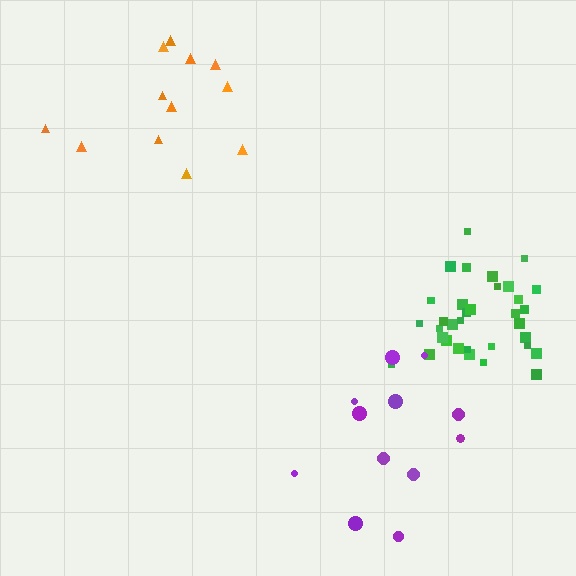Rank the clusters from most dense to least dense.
green, purple, orange.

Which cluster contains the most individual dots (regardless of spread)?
Green (35).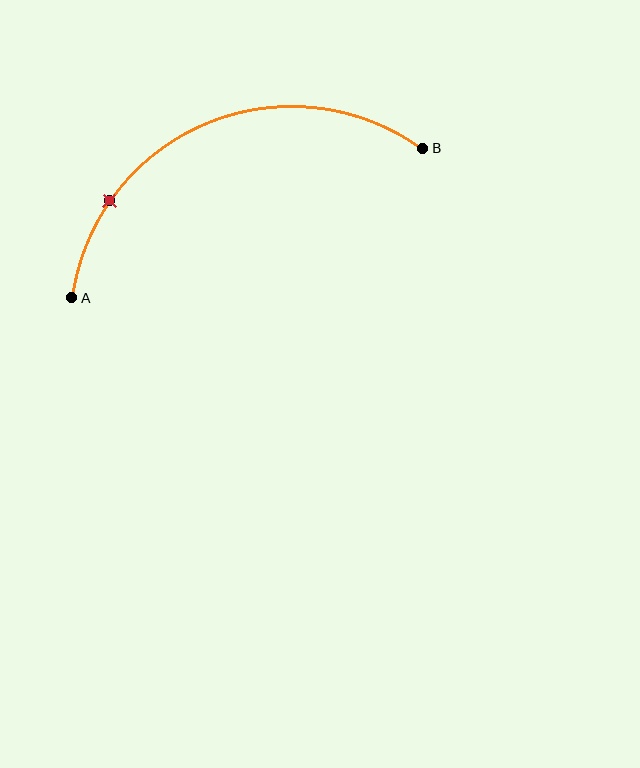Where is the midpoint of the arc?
The arc midpoint is the point on the curve farthest from the straight line joining A and B. It sits above that line.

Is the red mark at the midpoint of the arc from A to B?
No. The red mark lies on the arc but is closer to endpoint A. The arc midpoint would be at the point on the curve equidistant along the arc from both A and B.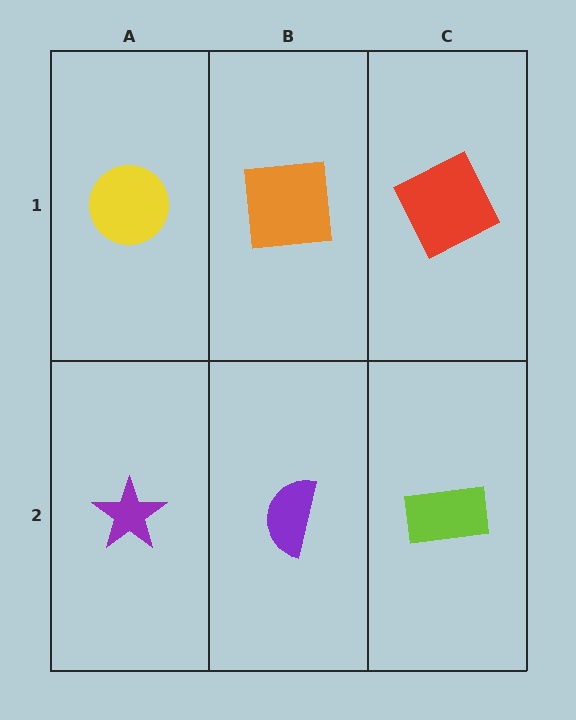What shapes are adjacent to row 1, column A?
A purple star (row 2, column A), an orange square (row 1, column B).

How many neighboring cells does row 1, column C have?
2.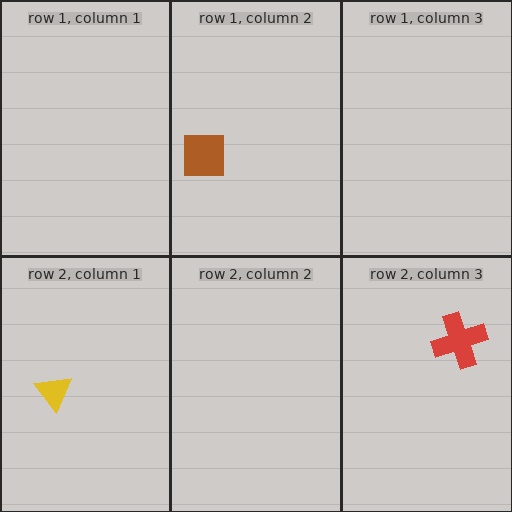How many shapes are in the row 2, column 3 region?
1.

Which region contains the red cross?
The row 2, column 3 region.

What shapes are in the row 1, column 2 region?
The brown square.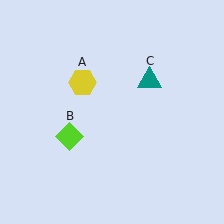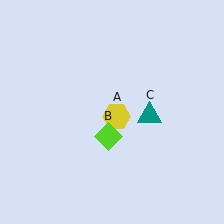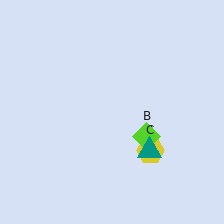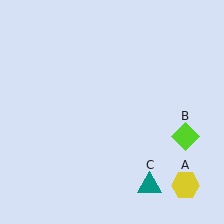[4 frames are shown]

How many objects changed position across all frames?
3 objects changed position: yellow hexagon (object A), lime diamond (object B), teal triangle (object C).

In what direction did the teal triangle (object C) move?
The teal triangle (object C) moved down.